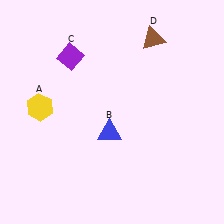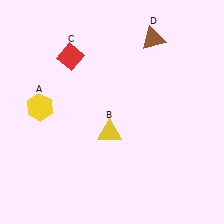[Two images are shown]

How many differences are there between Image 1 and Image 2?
There are 2 differences between the two images.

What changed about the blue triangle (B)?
In Image 1, B is blue. In Image 2, it changed to yellow.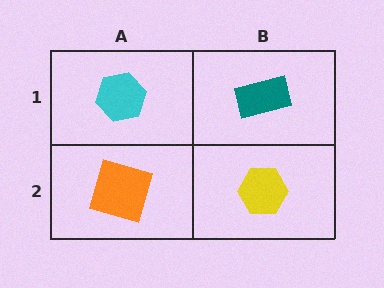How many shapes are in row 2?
2 shapes.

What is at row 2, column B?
A yellow hexagon.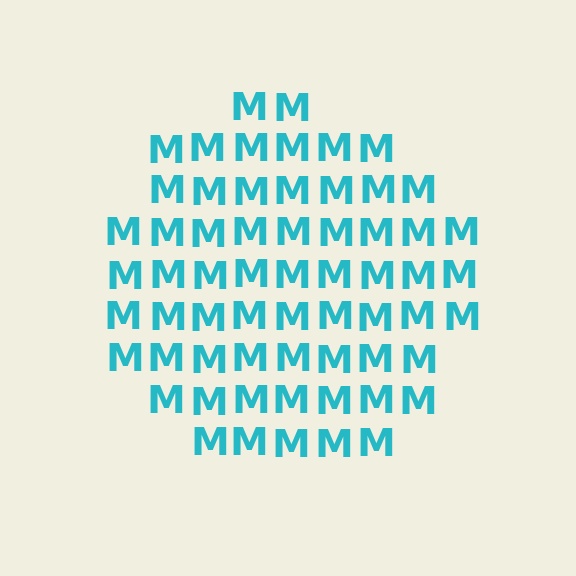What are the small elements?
The small elements are letter M's.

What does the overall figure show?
The overall figure shows a circle.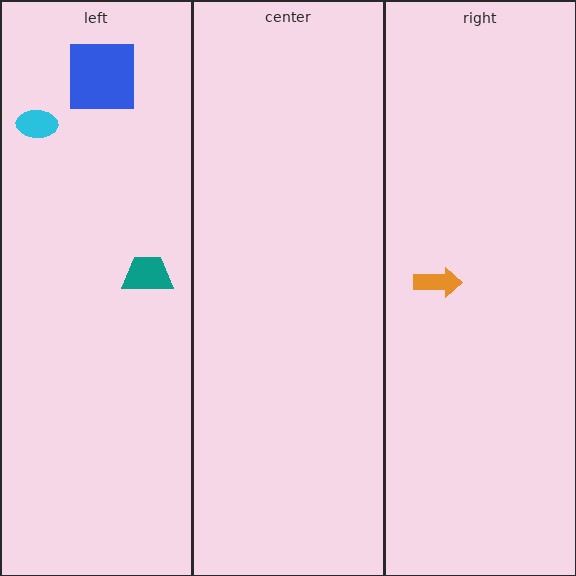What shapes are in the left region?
The cyan ellipse, the teal trapezoid, the blue square.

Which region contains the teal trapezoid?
The left region.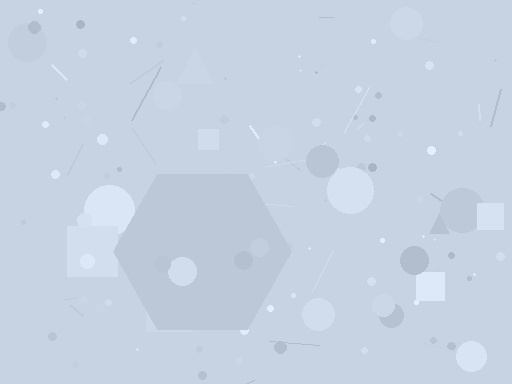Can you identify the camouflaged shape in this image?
The camouflaged shape is a hexagon.